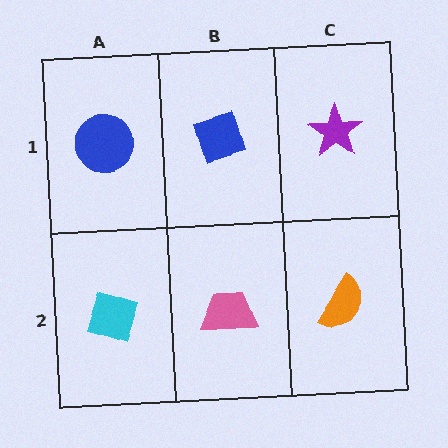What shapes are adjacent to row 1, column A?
A cyan diamond (row 2, column A), a blue diamond (row 1, column B).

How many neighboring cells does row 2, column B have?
3.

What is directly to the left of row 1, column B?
A blue circle.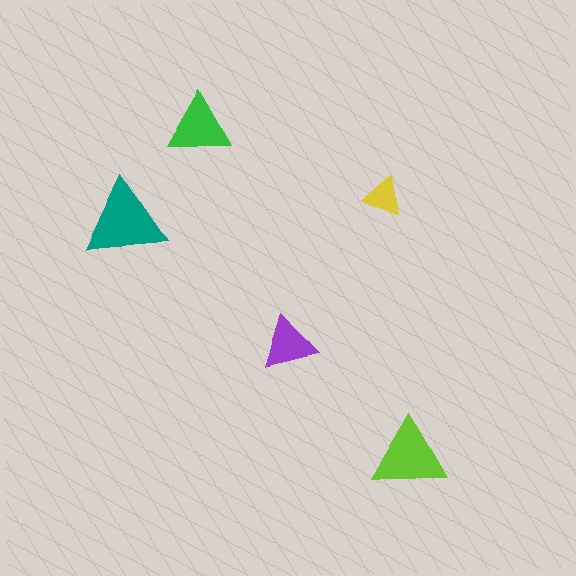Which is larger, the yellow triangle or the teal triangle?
The teal one.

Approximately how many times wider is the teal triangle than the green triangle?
About 1.5 times wider.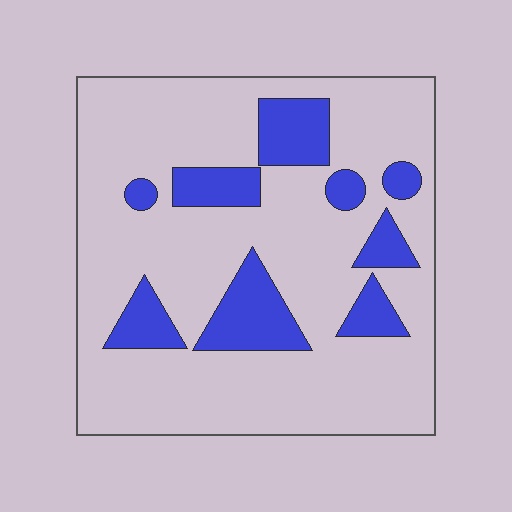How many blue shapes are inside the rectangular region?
9.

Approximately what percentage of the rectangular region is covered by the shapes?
Approximately 20%.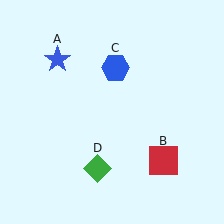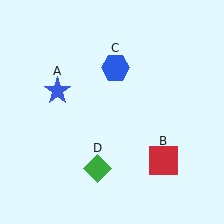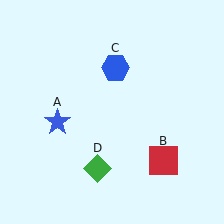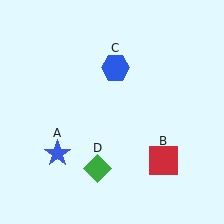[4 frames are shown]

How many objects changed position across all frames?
1 object changed position: blue star (object A).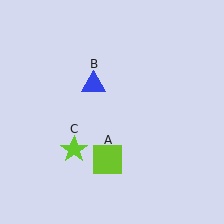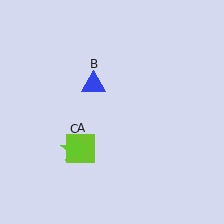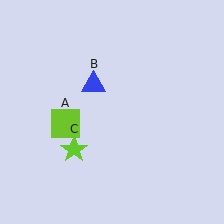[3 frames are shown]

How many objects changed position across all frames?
1 object changed position: lime square (object A).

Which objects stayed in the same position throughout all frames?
Blue triangle (object B) and lime star (object C) remained stationary.